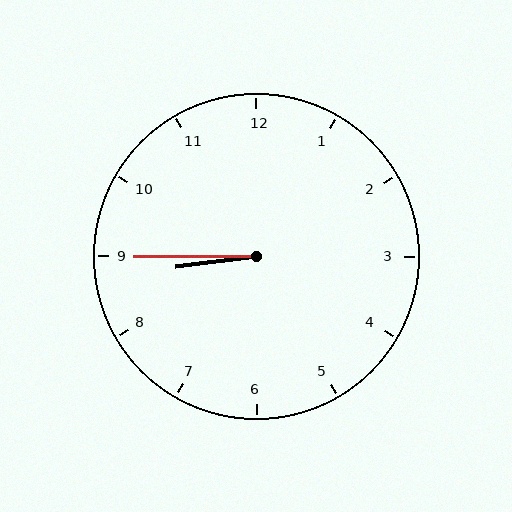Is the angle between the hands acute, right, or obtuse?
It is acute.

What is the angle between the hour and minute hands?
Approximately 8 degrees.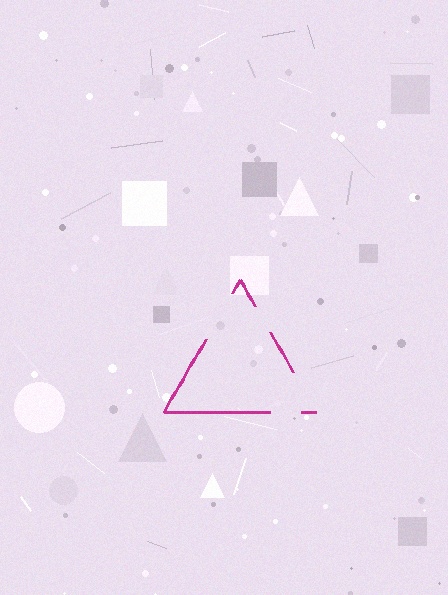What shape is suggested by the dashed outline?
The dashed outline suggests a triangle.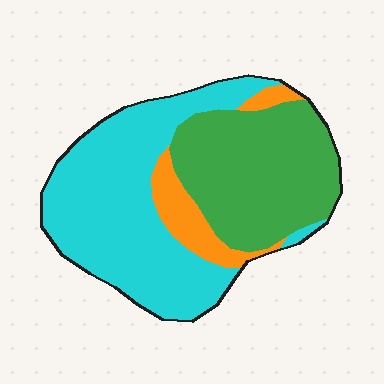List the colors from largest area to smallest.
From largest to smallest: cyan, green, orange.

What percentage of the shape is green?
Green takes up about three eighths (3/8) of the shape.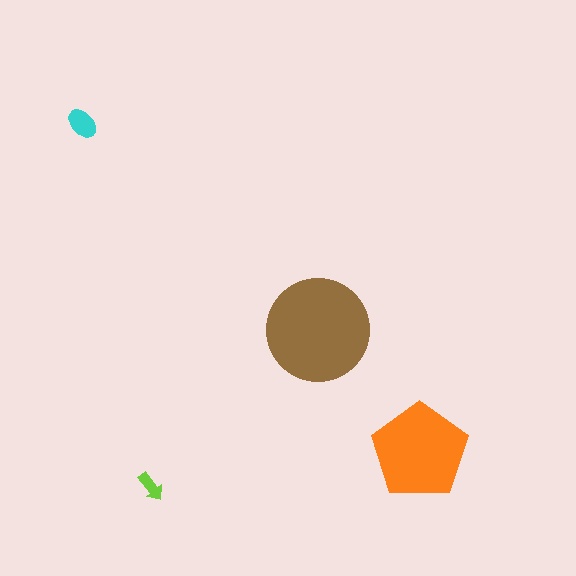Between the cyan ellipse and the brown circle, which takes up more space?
The brown circle.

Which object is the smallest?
The lime arrow.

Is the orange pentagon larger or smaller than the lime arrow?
Larger.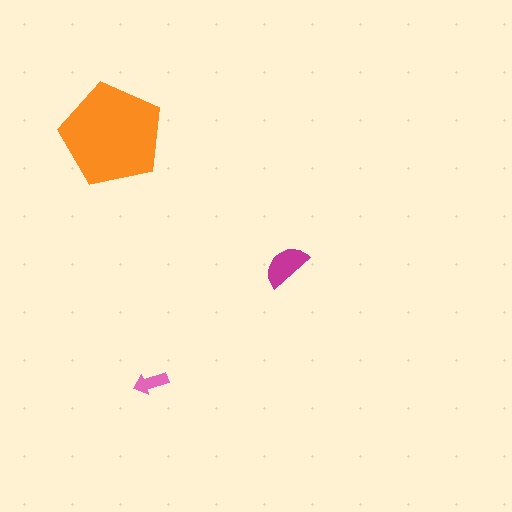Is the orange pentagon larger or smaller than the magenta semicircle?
Larger.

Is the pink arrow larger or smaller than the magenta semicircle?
Smaller.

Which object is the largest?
The orange pentagon.